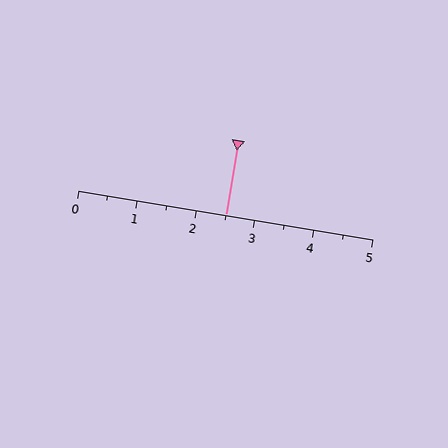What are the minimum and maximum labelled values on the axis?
The axis runs from 0 to 5.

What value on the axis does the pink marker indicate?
The marker indicates approximately 2.5.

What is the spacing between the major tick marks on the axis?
The major ticks are spaced 1 apart.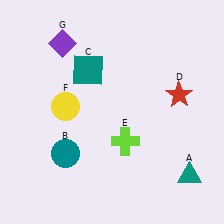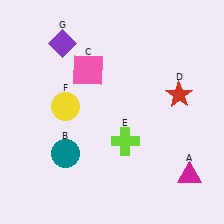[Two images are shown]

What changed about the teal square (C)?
In Image 1, C is teal. In Image 2, it changed to pink.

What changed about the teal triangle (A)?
In Image 1, A is teal. In Image 2, it changed to magenta.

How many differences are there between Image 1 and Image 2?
There are 2 differences between the two images.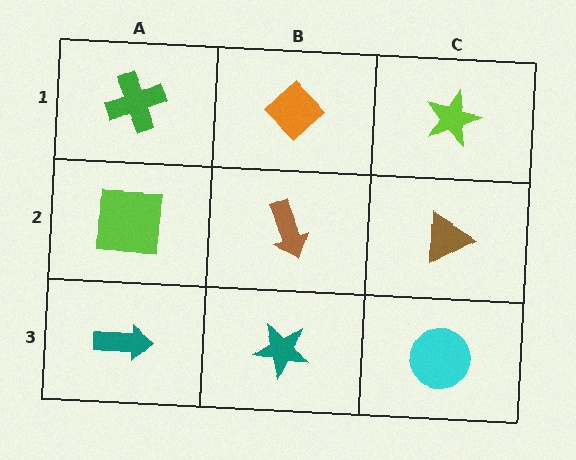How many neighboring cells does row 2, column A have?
3.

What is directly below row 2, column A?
A teal arrow.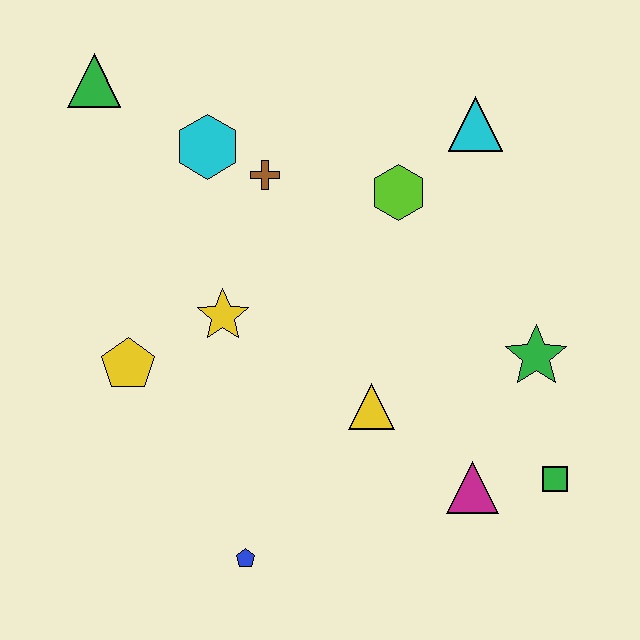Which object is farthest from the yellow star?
The green square is farthest from the yellow star.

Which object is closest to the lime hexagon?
The cyan triangle is closest to the lime hexagon.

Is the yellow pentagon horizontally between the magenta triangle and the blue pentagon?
No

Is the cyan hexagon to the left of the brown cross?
Yes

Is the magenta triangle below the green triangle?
Yes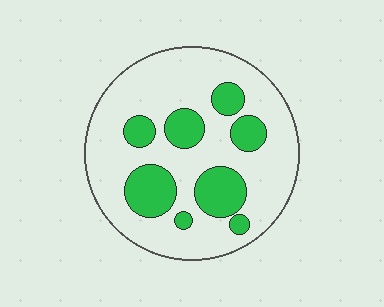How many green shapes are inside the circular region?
8.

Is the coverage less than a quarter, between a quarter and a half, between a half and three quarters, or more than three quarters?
Between a quarter and a half.